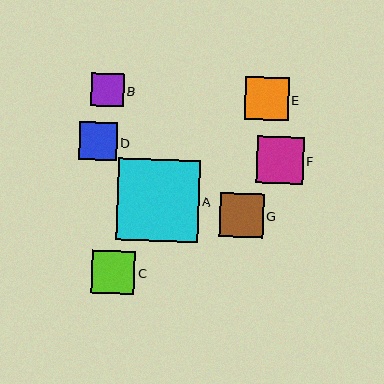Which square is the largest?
Square A is the largest with a size of approximately 82 pixels.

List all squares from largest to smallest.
From largest to smallest: A, F, G, C, E, D, B.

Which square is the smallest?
Square B is the smallest with a size of approximately 33 pixels.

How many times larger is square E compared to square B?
Square E is approximately 1.3 times the size of square B.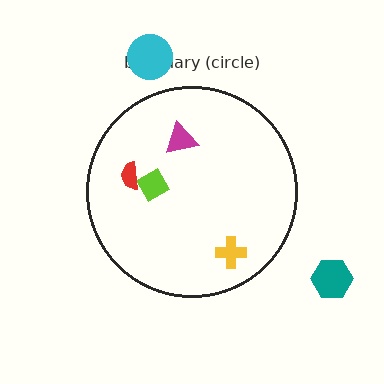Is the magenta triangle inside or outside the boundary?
Inside.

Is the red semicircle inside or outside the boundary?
Inside.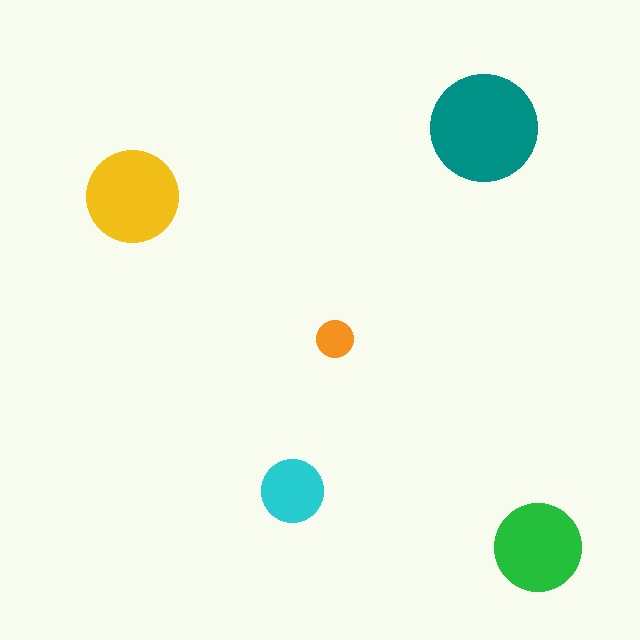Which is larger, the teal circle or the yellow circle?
The teal one.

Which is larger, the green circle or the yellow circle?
The yellow one.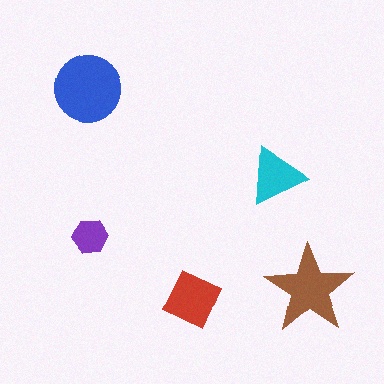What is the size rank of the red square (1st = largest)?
3rd.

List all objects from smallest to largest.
The purple hexagon, the cyan triangle, the red square, the brown star, the blue circle.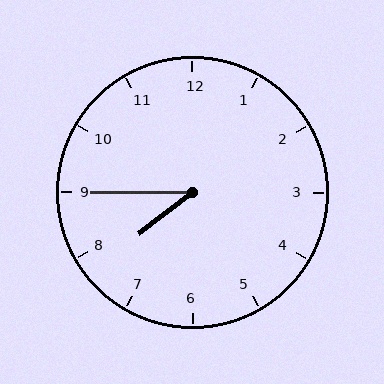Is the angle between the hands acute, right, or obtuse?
It is acute.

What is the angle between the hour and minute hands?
Approximately 38 degrees.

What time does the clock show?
7:45.